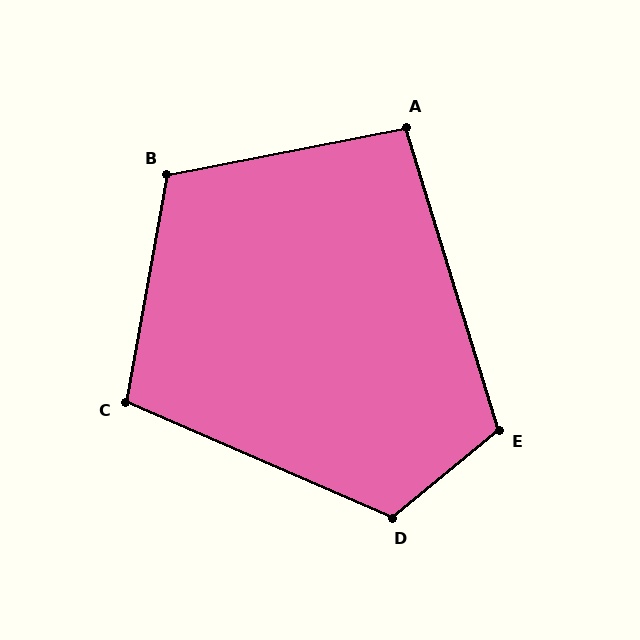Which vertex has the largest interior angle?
D, at approximately 117 degrees.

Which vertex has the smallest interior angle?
A, at approximately 96 degrees.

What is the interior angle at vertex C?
Approximately 103 degrees (obtuse).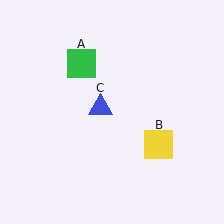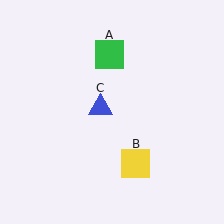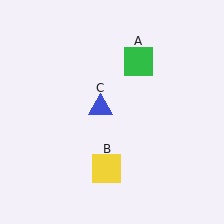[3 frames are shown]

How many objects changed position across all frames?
2 objects changed position: green square (object A), yellow square (object B).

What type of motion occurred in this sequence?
The green square (object A), yellow square (object B) rotated clockwise around the center of the scene.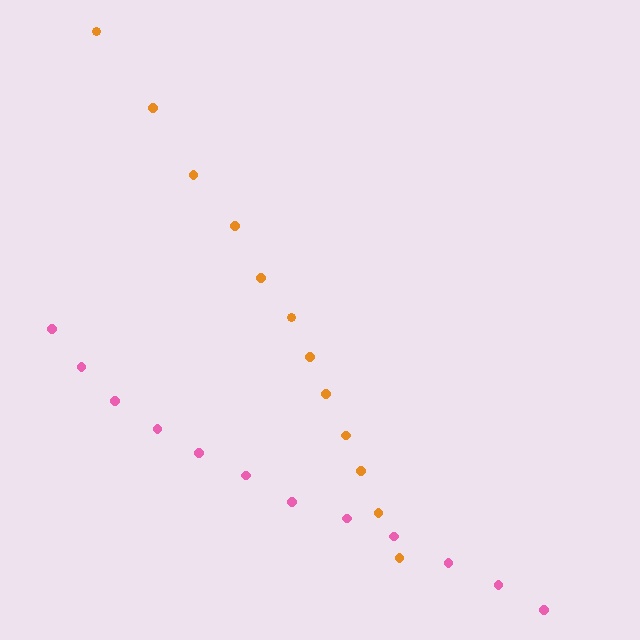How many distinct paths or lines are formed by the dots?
There are 2 distinct paths.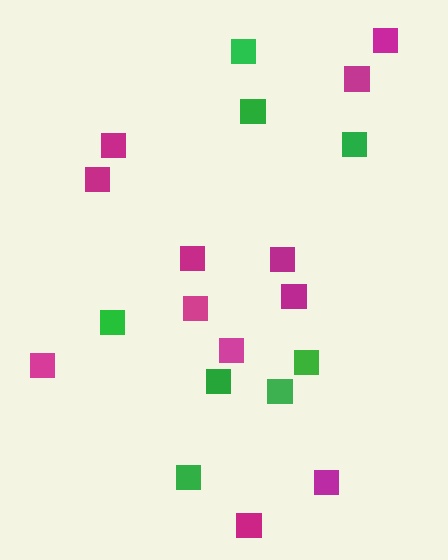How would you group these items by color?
There are 2 groups: one group of magenta squares (12) and one group of green squares (8).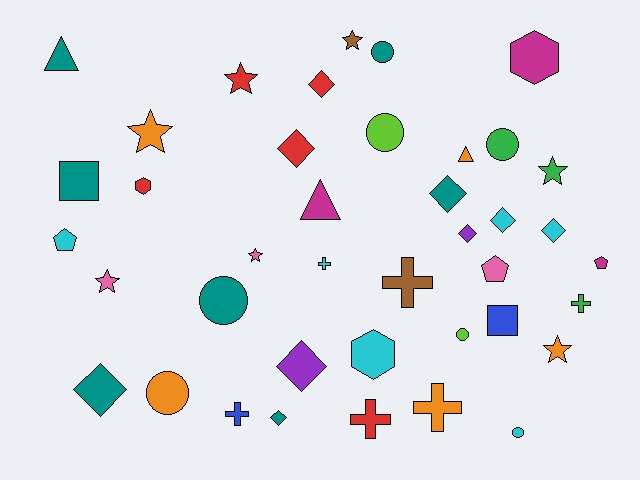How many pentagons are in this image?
There are 3 pentagons.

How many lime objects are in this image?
There are 2 lime objects.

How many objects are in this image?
There are 40 objects.